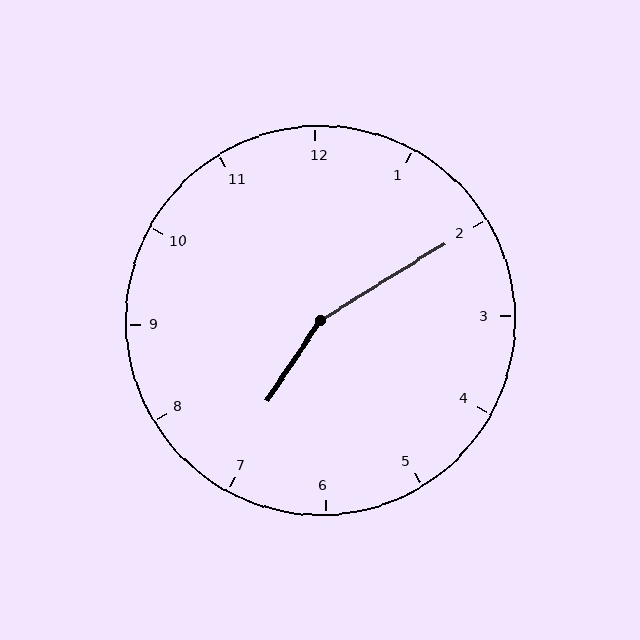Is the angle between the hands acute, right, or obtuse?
It is obtuse.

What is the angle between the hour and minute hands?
Approximately 155 degrees.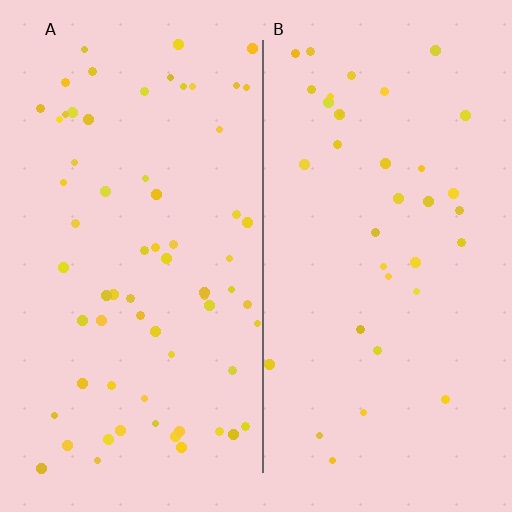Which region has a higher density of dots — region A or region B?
A (the left).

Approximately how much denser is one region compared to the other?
Approximately 1.8× — region A over region B.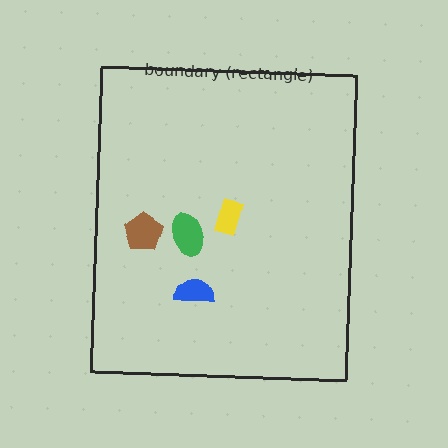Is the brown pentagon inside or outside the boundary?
Inside.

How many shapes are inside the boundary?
4 inside, 0 outside.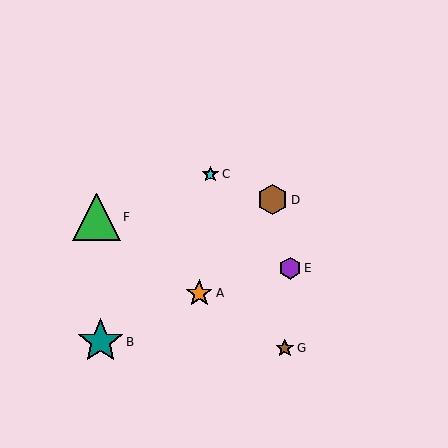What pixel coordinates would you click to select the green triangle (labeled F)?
Click at (96, 217) to select the green triangle F.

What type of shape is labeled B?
Shape B is a teal star.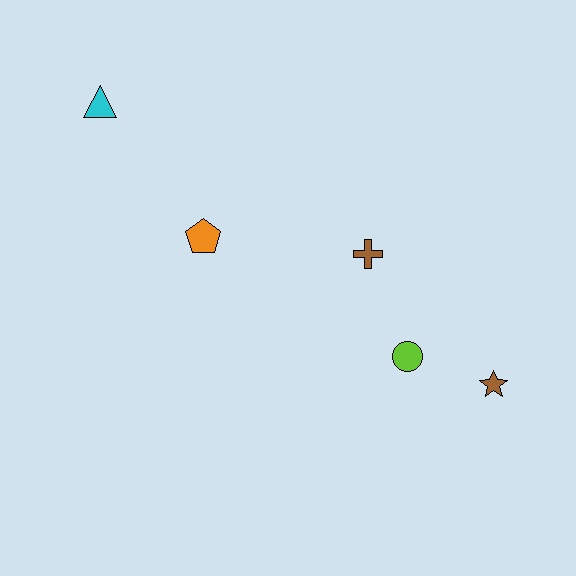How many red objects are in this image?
There are no red objects.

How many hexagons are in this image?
There are no hexagons.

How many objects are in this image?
There are 5 objects.